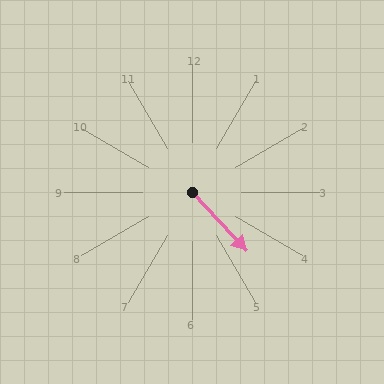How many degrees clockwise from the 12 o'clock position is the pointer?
Approximately 137 degrees.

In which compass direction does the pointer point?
Southeast.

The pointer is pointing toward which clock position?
Roughly 5 o'clock.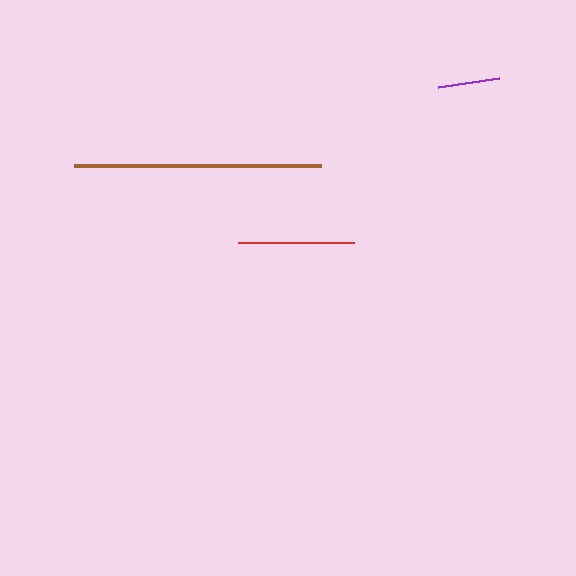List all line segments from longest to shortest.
From longest to shortest: brown, red, purple.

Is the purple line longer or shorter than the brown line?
The brown line is longer than the purple line.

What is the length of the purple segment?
The purple segment is approximately 61 pixels long.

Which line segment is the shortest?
The purple line is the shortest at approximately 61 pixels.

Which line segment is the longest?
The brown line is the longest at approximately 248 pixels.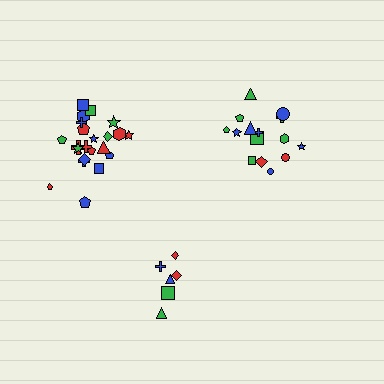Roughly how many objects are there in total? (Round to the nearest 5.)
Roughly 45 objects in total.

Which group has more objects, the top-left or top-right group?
The top-left group.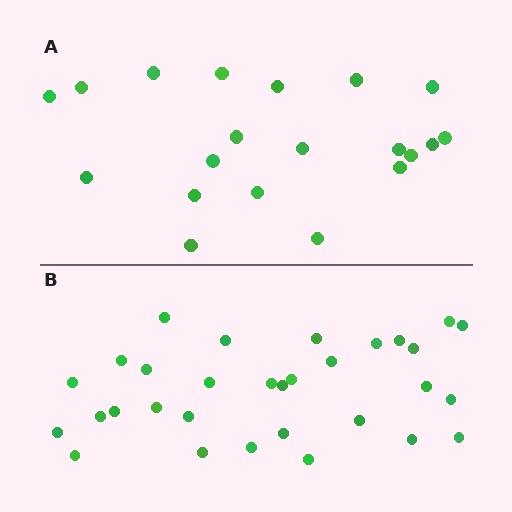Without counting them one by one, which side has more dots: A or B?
Region B (the bottom region) has more dots.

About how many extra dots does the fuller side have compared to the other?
Region B has roughly 12 or so more dots than region A.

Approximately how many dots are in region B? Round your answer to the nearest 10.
About 30 dots. (The exact count is 31, which rounds to 30.)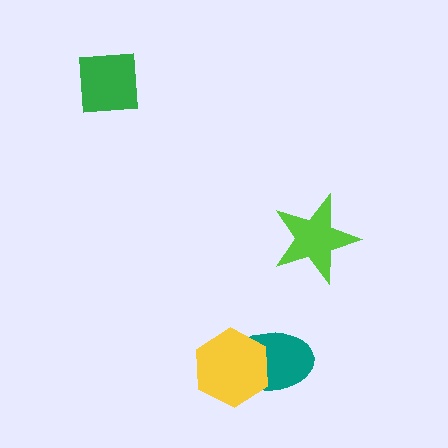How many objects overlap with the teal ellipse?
1 object overlaps with the teal ellipse.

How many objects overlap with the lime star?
0 objects overlap with the lime star.